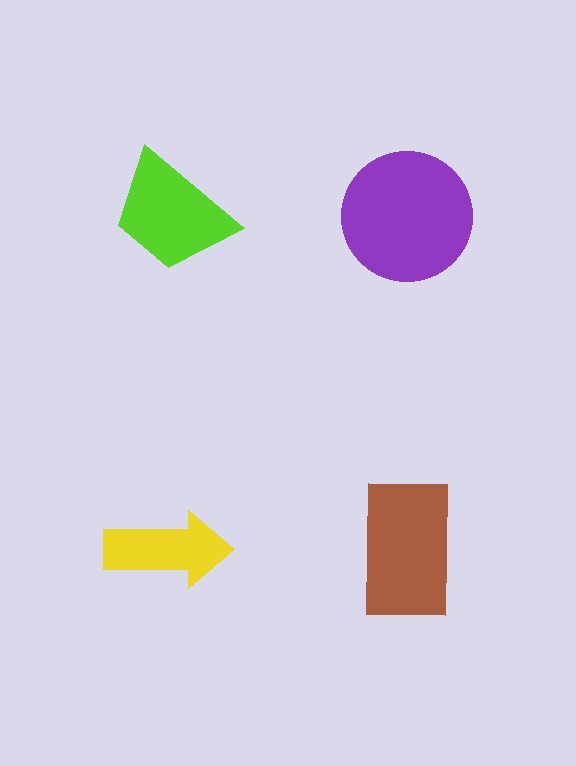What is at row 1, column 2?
A purple circle.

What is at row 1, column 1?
A lime trapezoid.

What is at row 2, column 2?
A brown rectangle.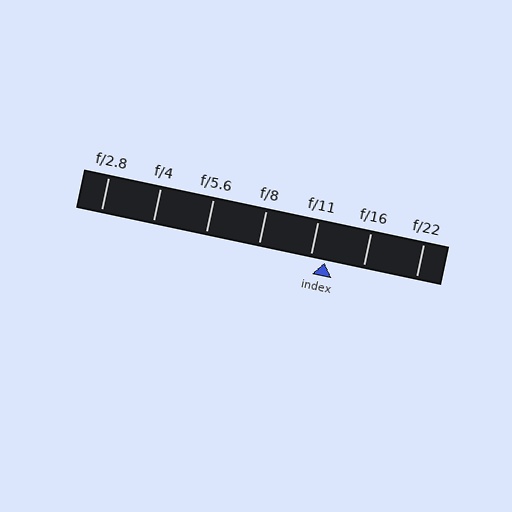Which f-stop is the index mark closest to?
The index mark is closest to f/11.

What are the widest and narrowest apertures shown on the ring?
The widest aperture shown is f/2.8 and the narrowest is f/22.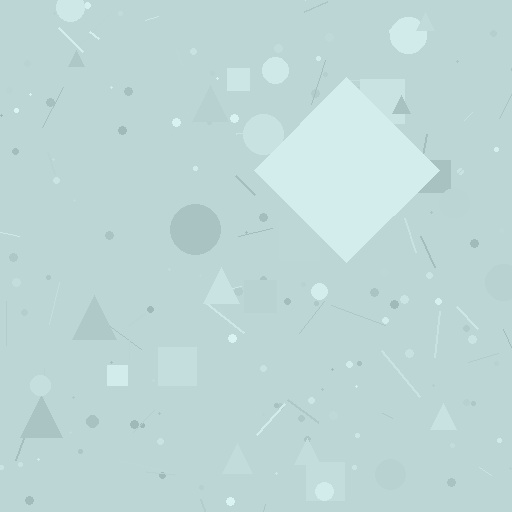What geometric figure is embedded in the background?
A diamond is embedded in the background.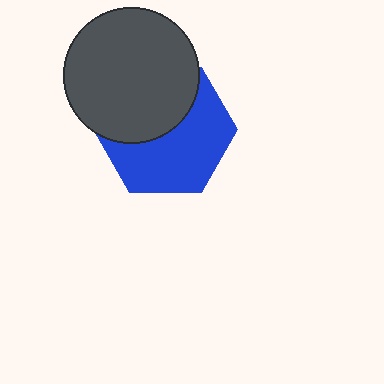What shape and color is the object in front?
The object in front is a dark gray circle.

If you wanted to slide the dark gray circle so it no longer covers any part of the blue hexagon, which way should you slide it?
Slide it up — that is the most direct way to separate the two shapes.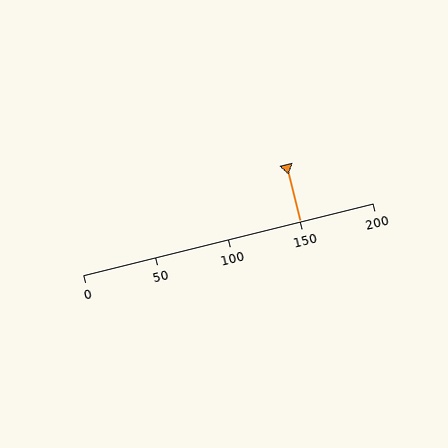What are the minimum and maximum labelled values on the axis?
The axis runs from 0 to 200.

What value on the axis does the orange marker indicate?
The marker indicates approximately 150.